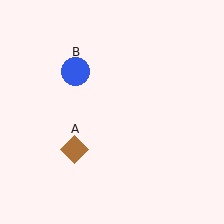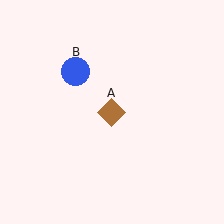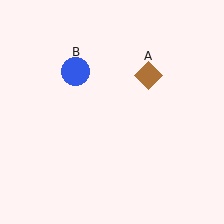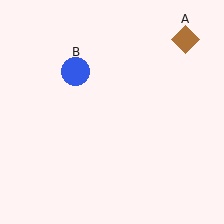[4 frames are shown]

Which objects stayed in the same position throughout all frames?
Blue circle (object B) remained stationary.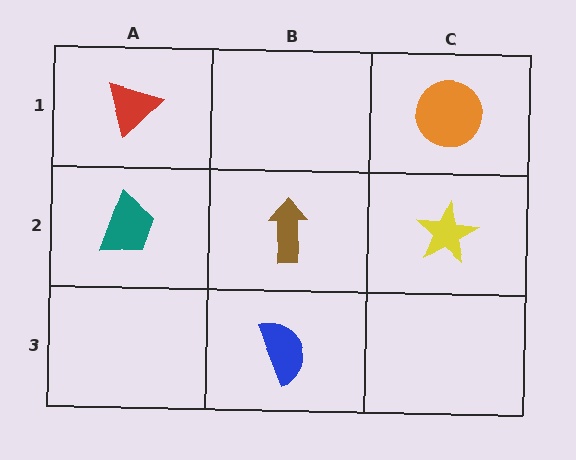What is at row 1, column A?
A red triangle.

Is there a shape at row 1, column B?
No, that cell is empty.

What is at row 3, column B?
A blue semicircle.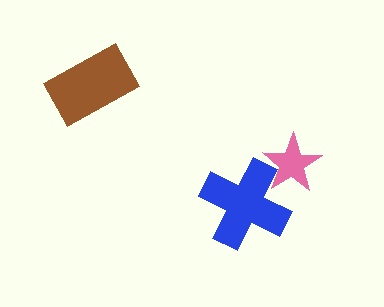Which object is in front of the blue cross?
The pink star is in front of the blue cross.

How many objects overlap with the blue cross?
1 object overlaps with the blue cross.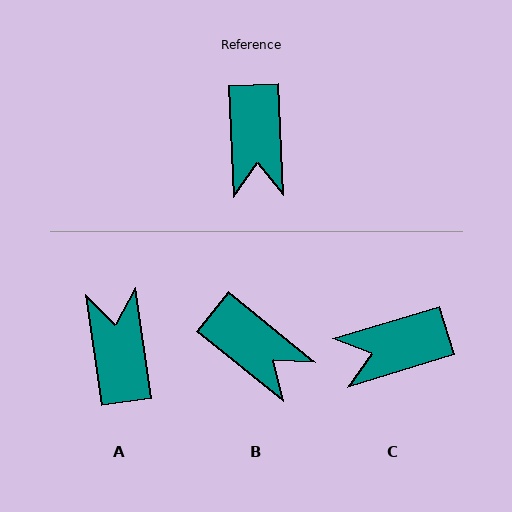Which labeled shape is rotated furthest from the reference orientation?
A, about 175 degrees away.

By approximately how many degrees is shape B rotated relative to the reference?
Approximately 48 degrees counter-clockwise.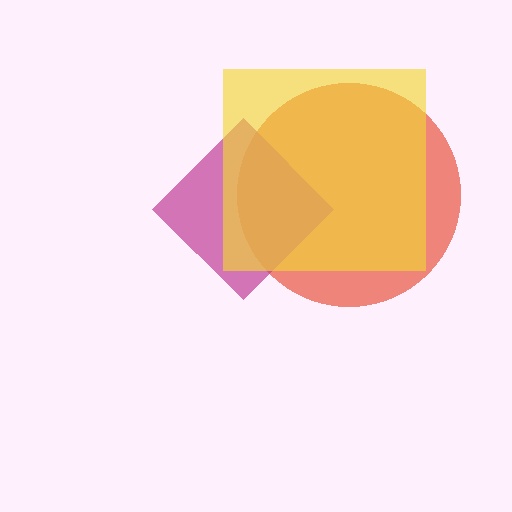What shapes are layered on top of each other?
The layered shapes are: a red circle, a magenta diamond, a yellow square.